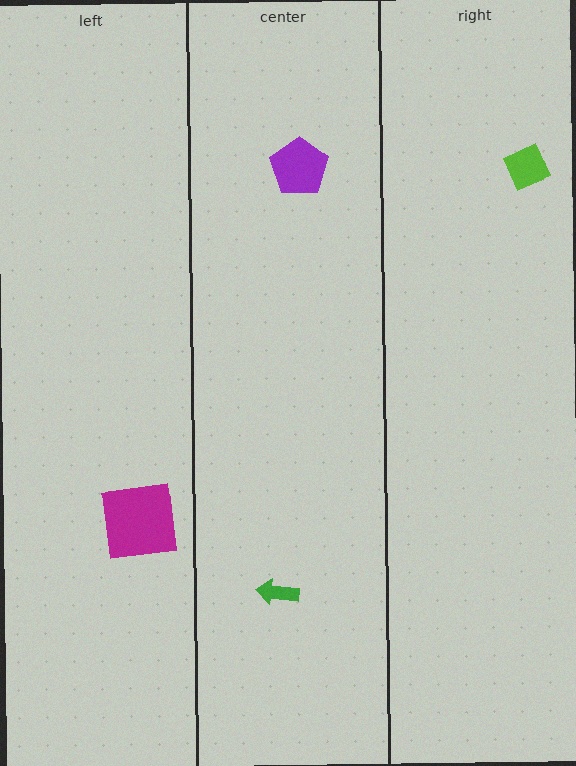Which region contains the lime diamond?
The right region.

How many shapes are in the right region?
1.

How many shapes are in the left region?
1.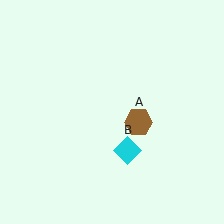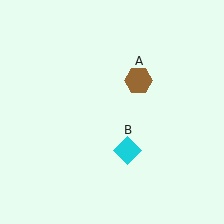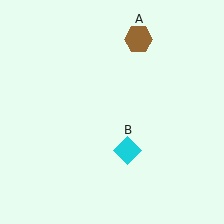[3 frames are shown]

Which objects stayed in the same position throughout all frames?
Cyan diamond (object B) remained stationary.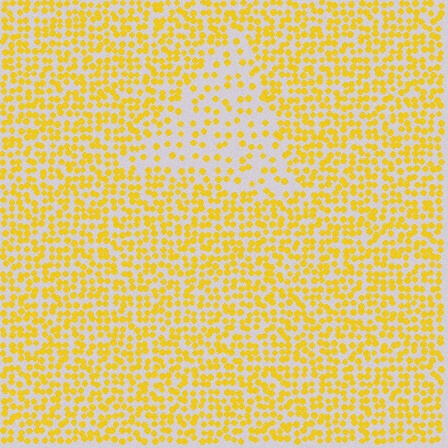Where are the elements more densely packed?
The elements are more densely packed outside the triangle boundary.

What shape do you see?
I see a triangle.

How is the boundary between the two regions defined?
The boundary is defined by a change in element density (approximately 2.2x ratio). All elements are the same color, size, and shape.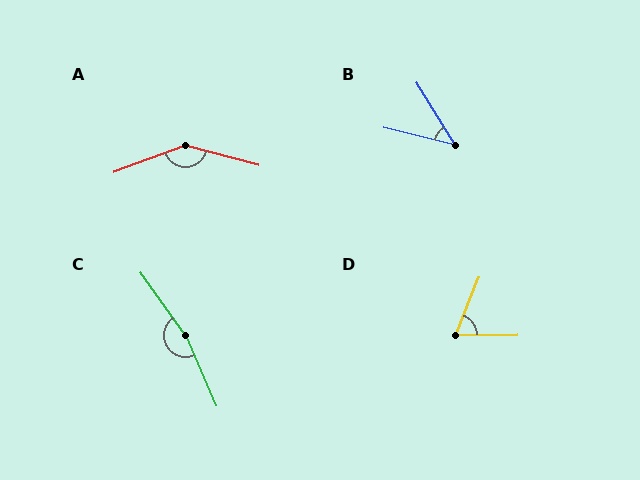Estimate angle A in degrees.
Approximately 144 degrees.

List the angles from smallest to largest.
B (45°), D (68°), A (144°), C (168°).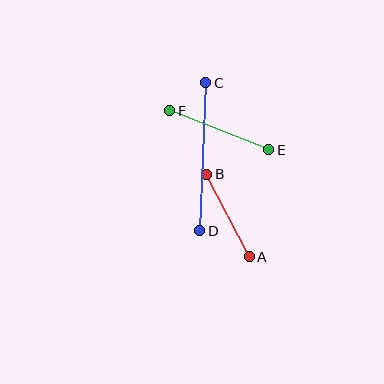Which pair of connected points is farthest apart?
Points C and D are farthest apart.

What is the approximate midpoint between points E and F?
The midpoint is at approximately (219, 130) pixels.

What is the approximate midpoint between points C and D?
The midpoint is at approximately (203, 157) pixels.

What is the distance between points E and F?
The distance is approximately 106 pixels.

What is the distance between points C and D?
The distance is approximately 148 pixels.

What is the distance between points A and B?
The distance is approximately 93 pixels.